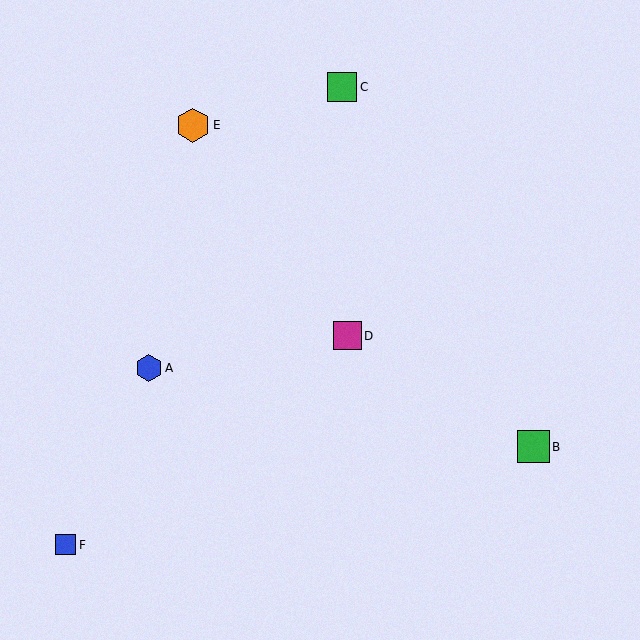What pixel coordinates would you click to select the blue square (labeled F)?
Click at (66, 545) to select the blue square F.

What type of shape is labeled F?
Shape F is a blue square.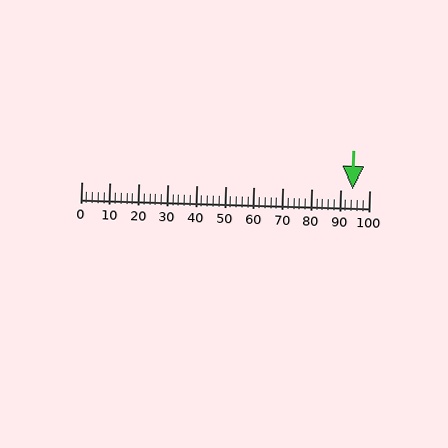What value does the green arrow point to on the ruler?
The green arrow points to approximately 94.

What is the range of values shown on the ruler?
The ruler shows values from 0 to 100.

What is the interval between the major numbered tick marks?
The major tick marks are spaced 10 units apart.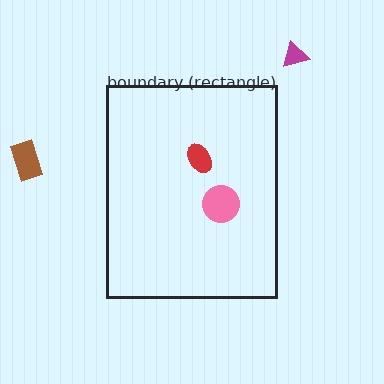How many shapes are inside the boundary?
2 inside, 2 outside.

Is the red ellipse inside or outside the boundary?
Inside.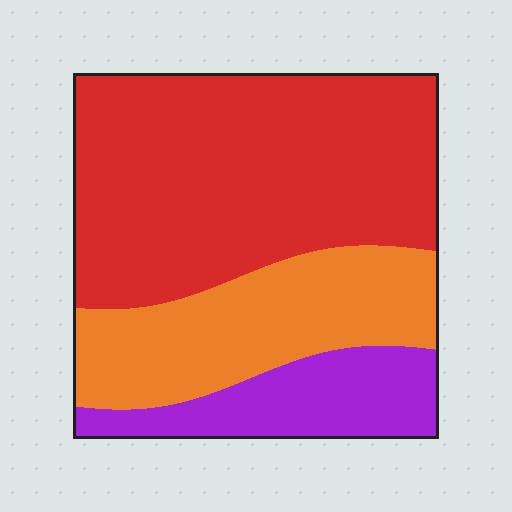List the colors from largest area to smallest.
From largest to smallest: red, orange, purple.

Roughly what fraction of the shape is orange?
Orange takes up about one quarter (1/4) of the shape.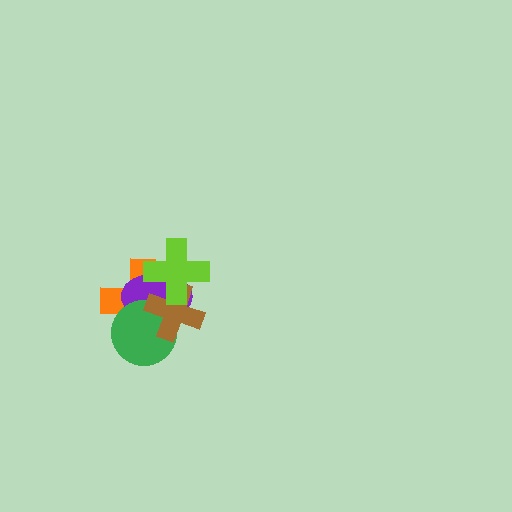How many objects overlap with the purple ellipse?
4 objects overlap with the purple ellipse.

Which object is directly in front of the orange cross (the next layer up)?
The purple ellipse is directly in front of the orange cross.